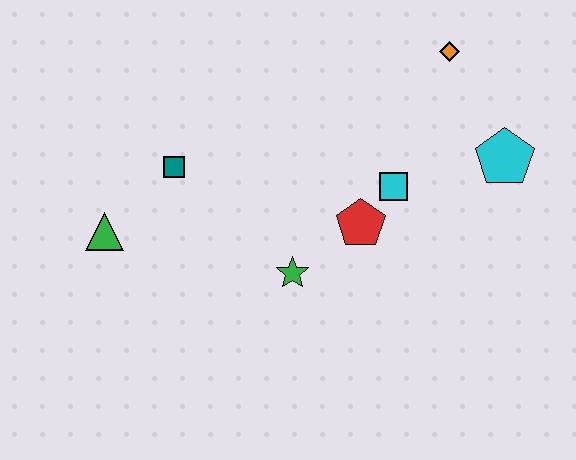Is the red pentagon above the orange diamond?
No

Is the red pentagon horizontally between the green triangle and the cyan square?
Yes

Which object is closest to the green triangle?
The teal square is closest to the green triangle.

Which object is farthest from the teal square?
The cyan pentagon is farthest from the teal square.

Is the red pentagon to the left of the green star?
No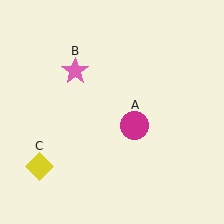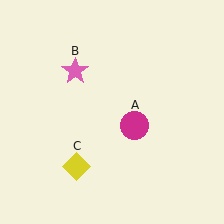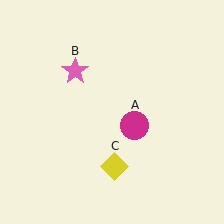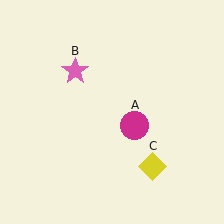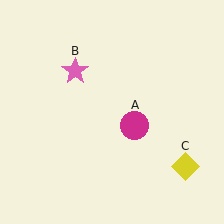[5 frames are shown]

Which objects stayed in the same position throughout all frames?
Magenta circle (object A) and pink star (object B) remained stationary.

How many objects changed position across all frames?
1 object changed position: yellow diamond (object C).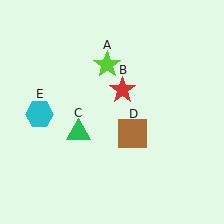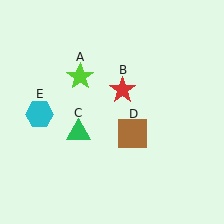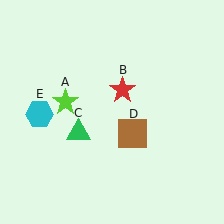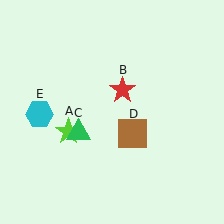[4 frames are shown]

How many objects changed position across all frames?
1 object changed position: lime star (object A).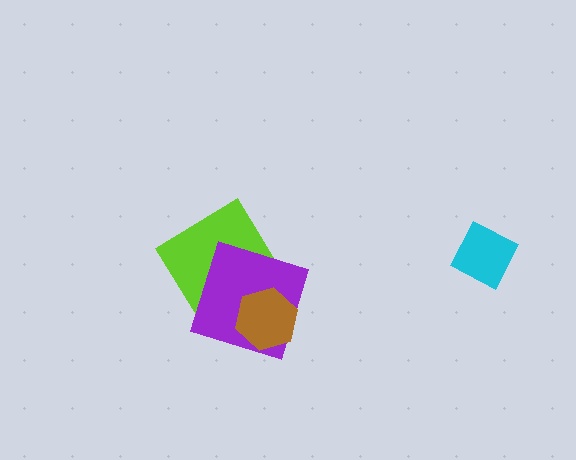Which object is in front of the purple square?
The brown hexagon is in front of the purple square.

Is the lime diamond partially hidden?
Yes, it is partially covered by another shape.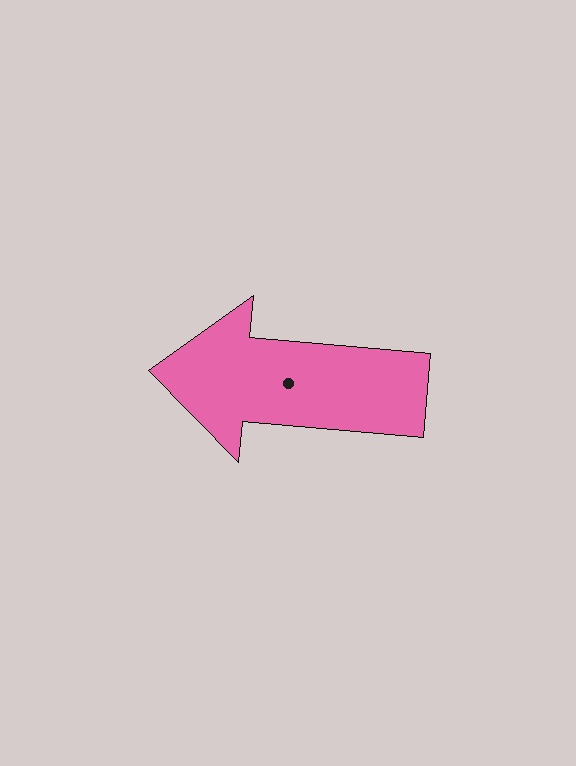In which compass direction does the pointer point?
West.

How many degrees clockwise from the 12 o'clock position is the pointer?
Approximately 275 degrees.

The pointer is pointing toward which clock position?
Roughly 9 o'clock.